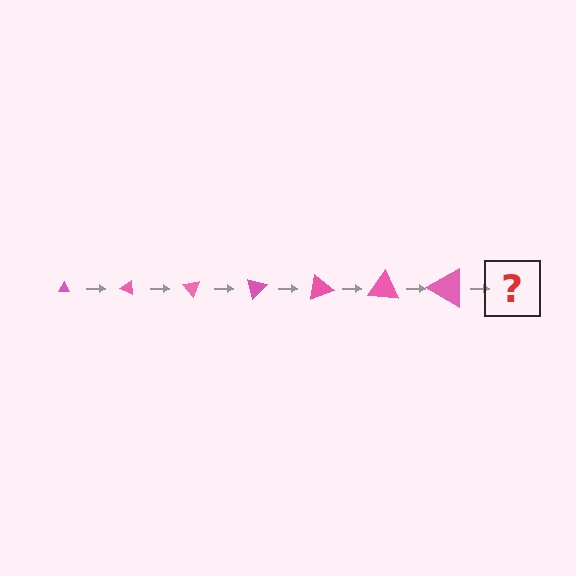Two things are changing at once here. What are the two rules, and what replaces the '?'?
The two rules are that the triangle grows larger each step and it rotates 25 degrees each step. The '?' should be a triangle, larger than the previous one and rotated 175 degrees from the start.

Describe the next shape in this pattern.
It should be a triangle, larger than the previous one and rotated 175 degrees from the start.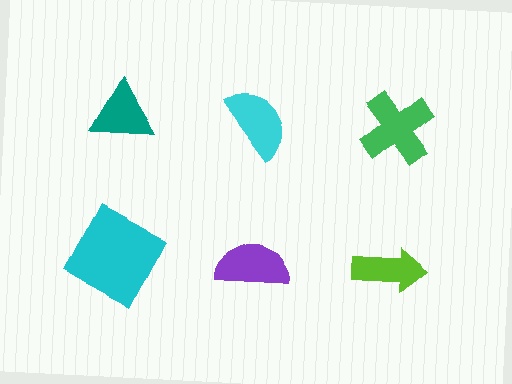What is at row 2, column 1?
A cyan square.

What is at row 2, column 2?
A purple semicircle.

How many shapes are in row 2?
3 shapes.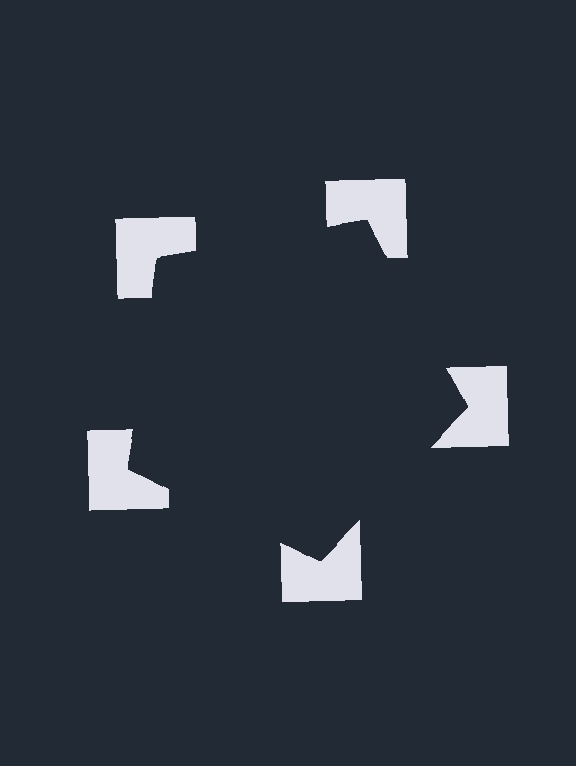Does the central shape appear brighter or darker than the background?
It typically appears slightly darker than the background, even though no actual brightness change is drawn.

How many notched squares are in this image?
There are 5 — one at each vertex of the illusory pentagon.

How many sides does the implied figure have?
5 sides.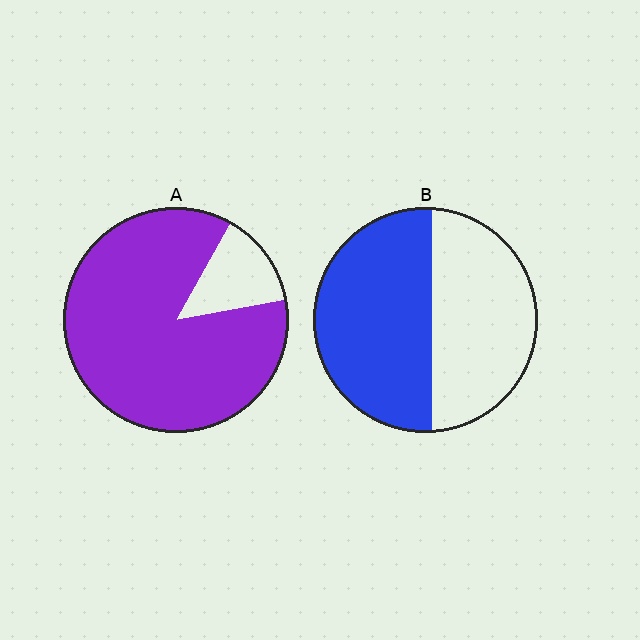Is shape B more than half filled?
Roughly half.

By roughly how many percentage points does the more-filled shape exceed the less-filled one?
By roughly 30 percentage points (A over B).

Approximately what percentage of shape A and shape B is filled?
A is approximately 85% and B is approximately 55%.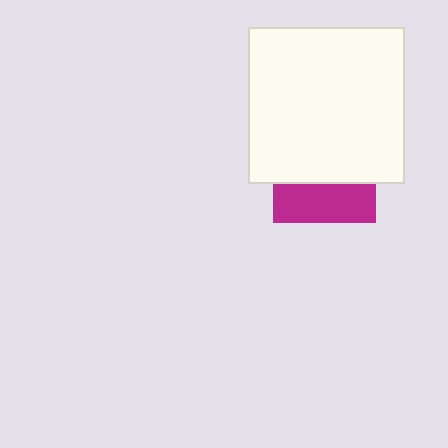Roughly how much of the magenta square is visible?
A small part of it is visible (roughly 38%).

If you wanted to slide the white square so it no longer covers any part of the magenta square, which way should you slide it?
Slide it up — that is the most direct way to separate the two shapes.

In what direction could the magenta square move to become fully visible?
The magenta square could move down. That would shift it out from behind the white square entirely.